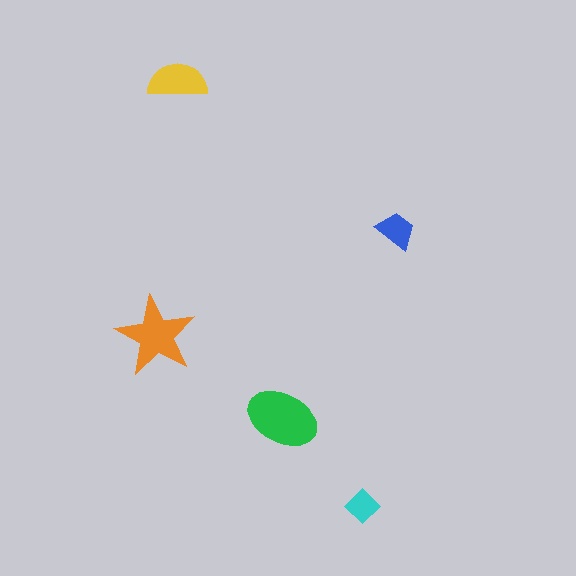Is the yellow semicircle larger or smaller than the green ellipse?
Smaller.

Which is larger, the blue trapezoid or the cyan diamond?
The blue trapezoid.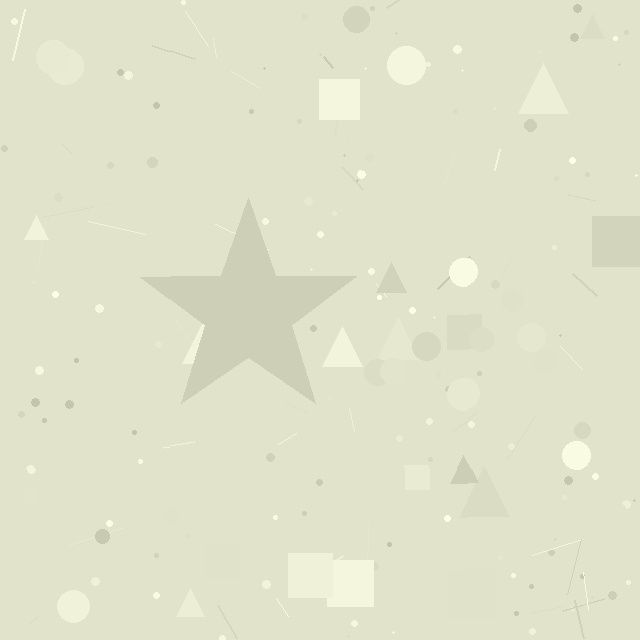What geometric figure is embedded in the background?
A star is embedded in the background.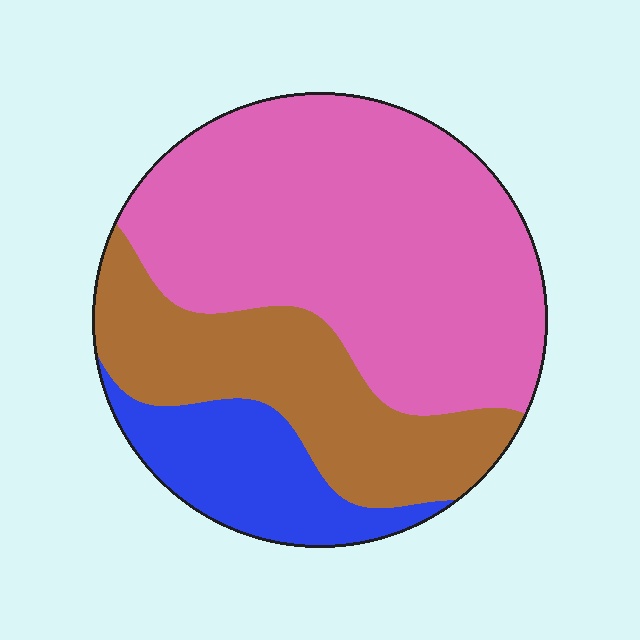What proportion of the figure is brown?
Brown covers about 30% of the figure.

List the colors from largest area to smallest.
From largest to smallest: pink, brown, blue.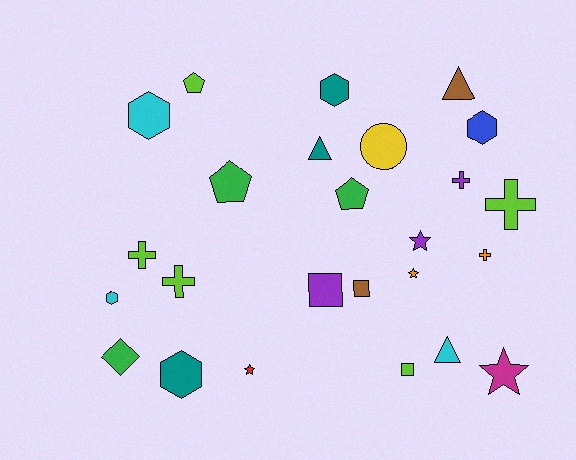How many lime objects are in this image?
There are 5 lime objects.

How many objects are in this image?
There are 25 objects.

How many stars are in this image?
There are 4 stars.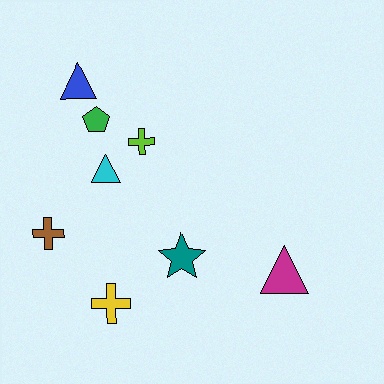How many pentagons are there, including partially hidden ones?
There is 1 pentagon.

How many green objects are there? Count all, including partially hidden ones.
There is 1 green object.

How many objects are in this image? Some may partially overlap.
There are 8 objects.